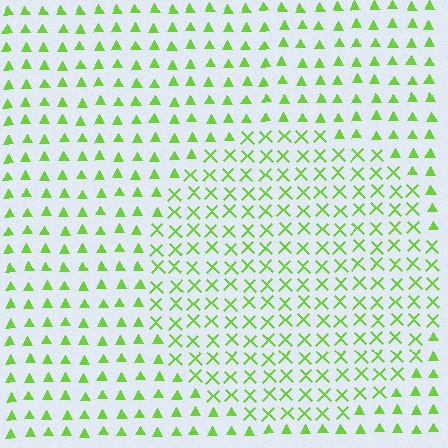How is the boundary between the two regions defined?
The boundary is defined by a change in element shape: X marks inside vs. triangles outside. All elements share the same color and spacing.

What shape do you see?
I see a circle.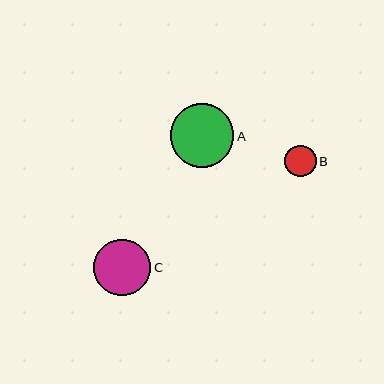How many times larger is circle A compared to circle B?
Circle A is approximately 2.0 times the size of circle B.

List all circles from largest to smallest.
From largest to smallest: A, C, B.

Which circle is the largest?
Circle A is the largest with a size of approximately 64 pixels.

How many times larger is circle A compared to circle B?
Circle A is approximately 2.0 times the size of circle B.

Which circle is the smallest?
Circle B is the smallest with a size of approximately 32 pixels.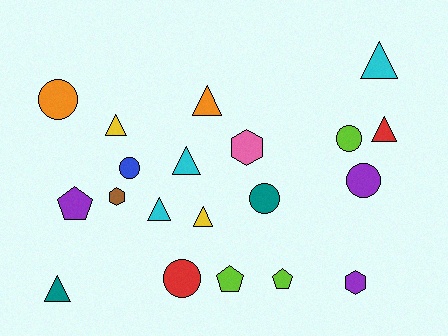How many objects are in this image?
There are 20 objects.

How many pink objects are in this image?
There is 1 pink object.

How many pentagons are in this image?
There are 3 pentagons.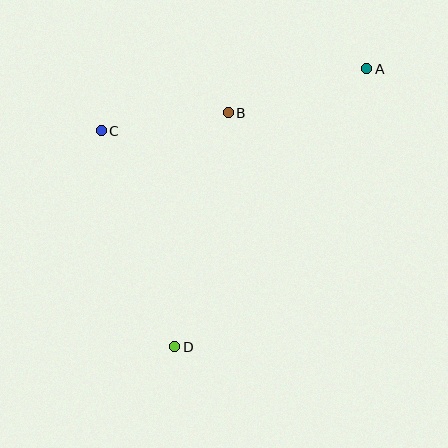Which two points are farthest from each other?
Points A and D are farthest from each other.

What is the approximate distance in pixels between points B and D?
The distance between B and D is approximately 240 pixels.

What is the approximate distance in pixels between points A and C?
The distance between A and C is approximately 273 pixels.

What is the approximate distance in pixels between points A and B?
The distance between A and B is approximately 145 pixels.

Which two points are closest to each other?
Points B and C are closest to each other.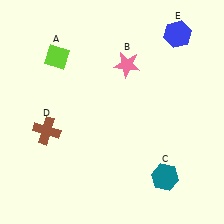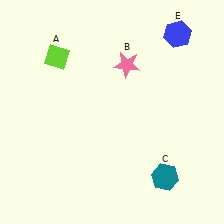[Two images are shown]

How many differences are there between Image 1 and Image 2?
There is 1 difference between the two images.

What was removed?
The brown cross (D) was removed in Image 2.